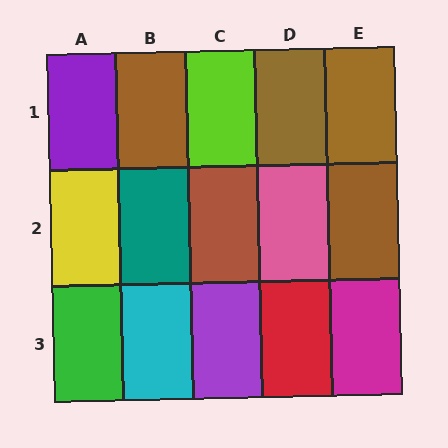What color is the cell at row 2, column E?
Brown.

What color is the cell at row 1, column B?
Brown.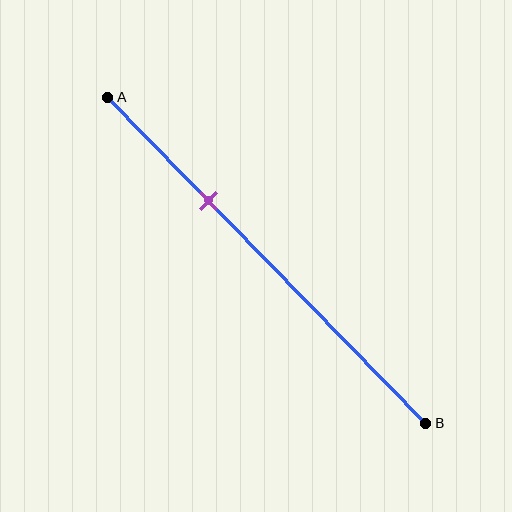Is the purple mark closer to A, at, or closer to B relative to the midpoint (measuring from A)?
The purple mark is closer to point A than the midpoint of segment AB.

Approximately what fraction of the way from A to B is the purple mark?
The purple mark is approximately 30% of the way from A to B.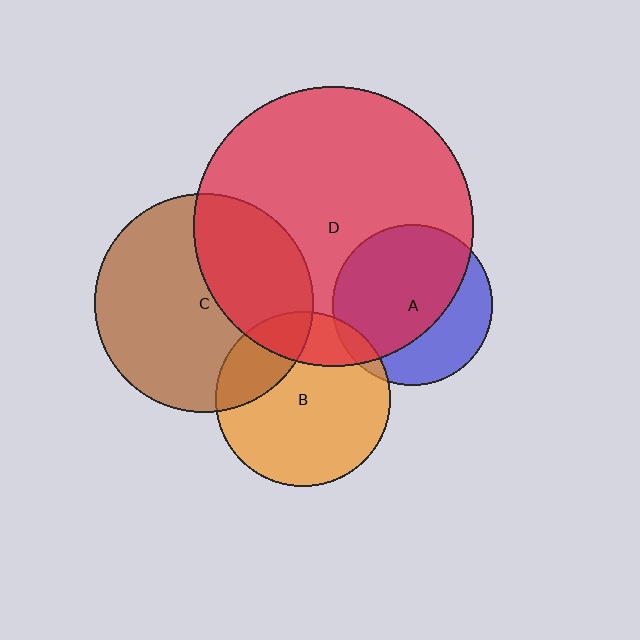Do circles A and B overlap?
Yes.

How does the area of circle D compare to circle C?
Approximately 1.6 times.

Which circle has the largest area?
Circle D (red).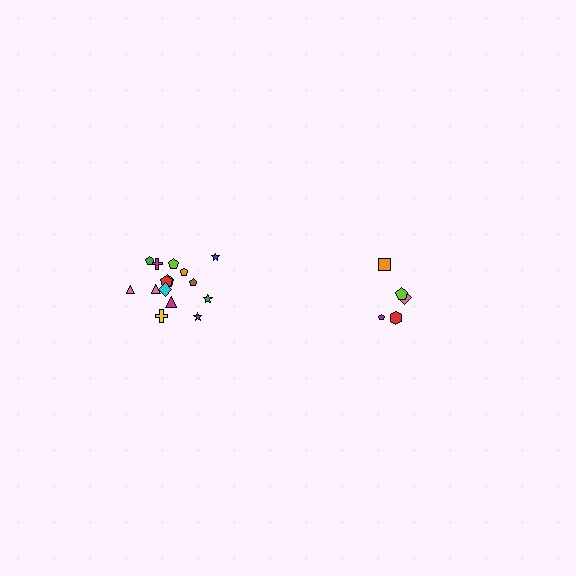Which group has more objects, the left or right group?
The left group.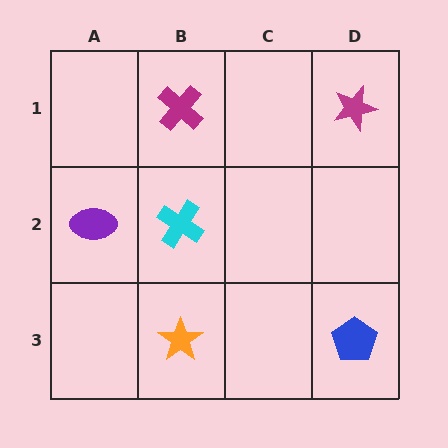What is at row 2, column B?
A cyan cross.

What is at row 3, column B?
An orange star.